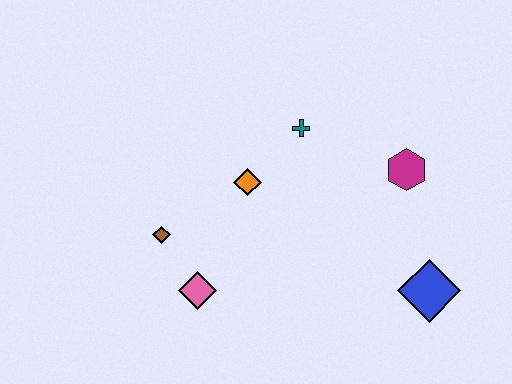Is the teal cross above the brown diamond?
Yes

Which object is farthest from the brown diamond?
The blue diamond is farthest from the brown diamond.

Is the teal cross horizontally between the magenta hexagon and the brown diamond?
Yes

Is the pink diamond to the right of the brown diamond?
Yes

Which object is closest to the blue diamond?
The magenta hexagon is closest to the blue diamond.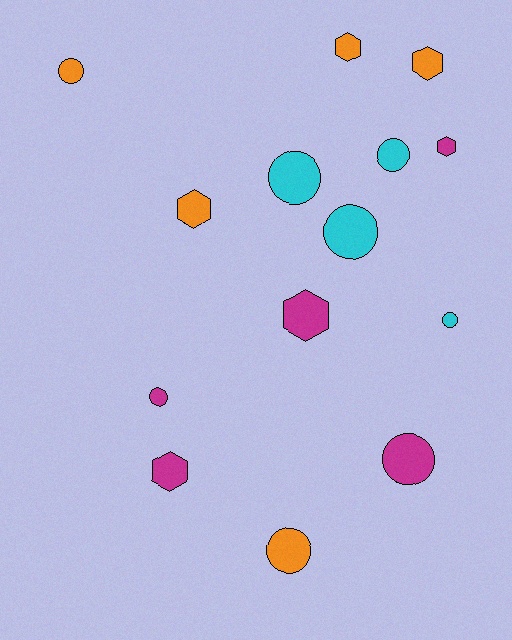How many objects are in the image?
There are 14 objects.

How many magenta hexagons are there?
There are 3 magenta hexagons.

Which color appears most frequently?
Orange, with 5 objects.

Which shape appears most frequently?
Circle, with 8 objects.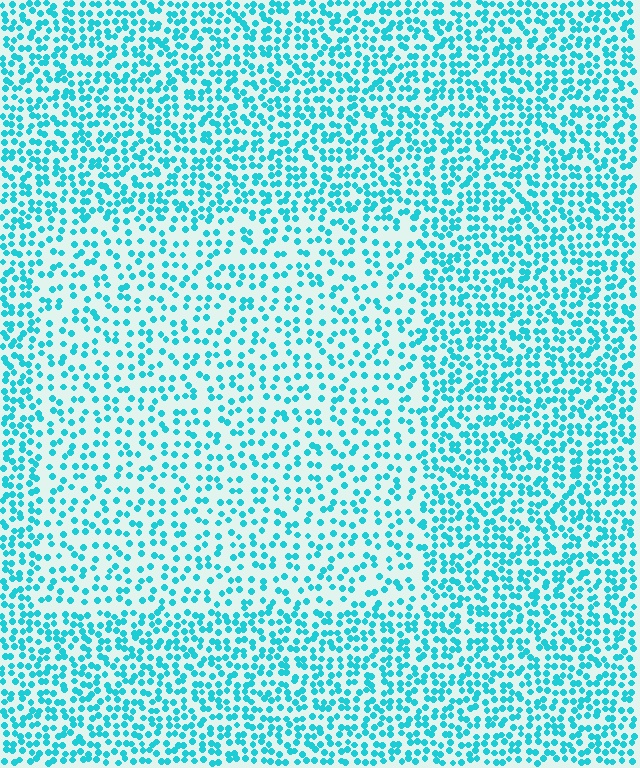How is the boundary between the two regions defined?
The boundary is defined by a change in element density (approximately 1.7x ratio). All elements are the same color, size, and shape.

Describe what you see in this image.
The image contains small cyan elements arranged at two different densities. A rectangle-shaped region is visible where the elements are less densely packed than the surrounding area.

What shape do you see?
I see a rectangle.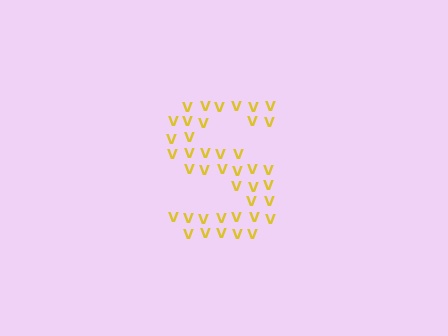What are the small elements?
The small elements are letter V's.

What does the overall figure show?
The overall figure shows the letter S.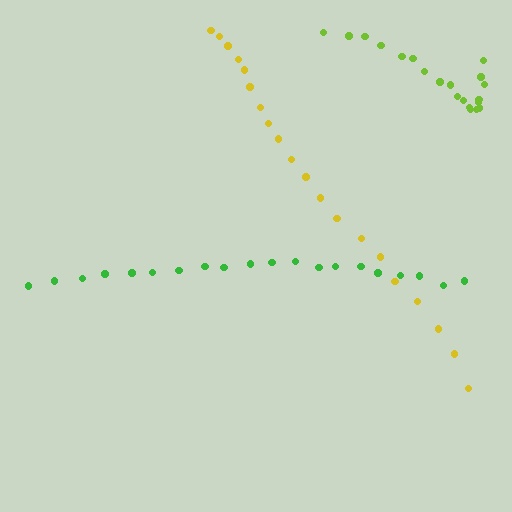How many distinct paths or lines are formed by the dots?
There are 3 distinct paths.